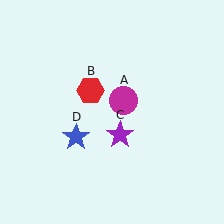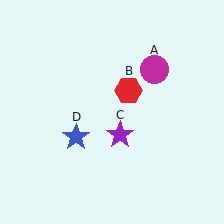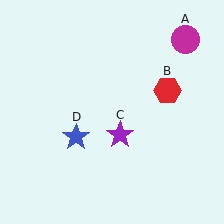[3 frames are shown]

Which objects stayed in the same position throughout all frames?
Purple star (object C) and blue star (object D) remained stationary.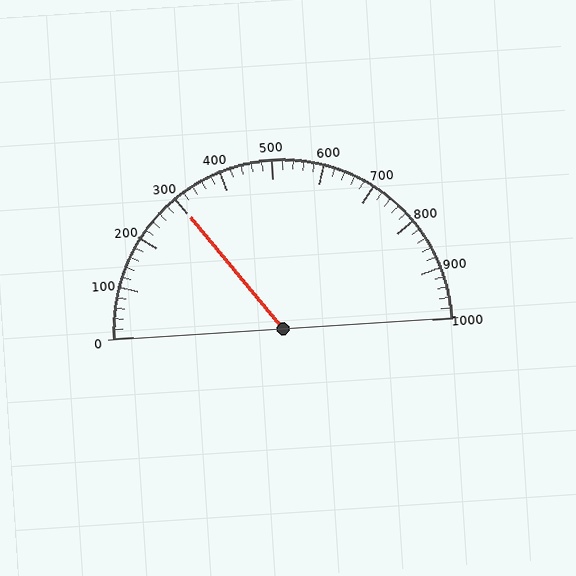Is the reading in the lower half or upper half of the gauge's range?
The reading is in the lower half of the range (0 to 1000).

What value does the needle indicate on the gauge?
The needle indicates approximately 300.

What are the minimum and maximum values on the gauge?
The gauge ranges from 0 to 1000.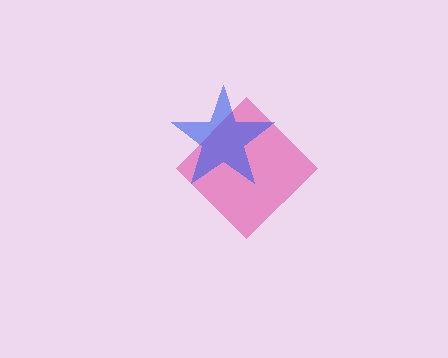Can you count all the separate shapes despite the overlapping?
Yes, there are 2 separate shapes.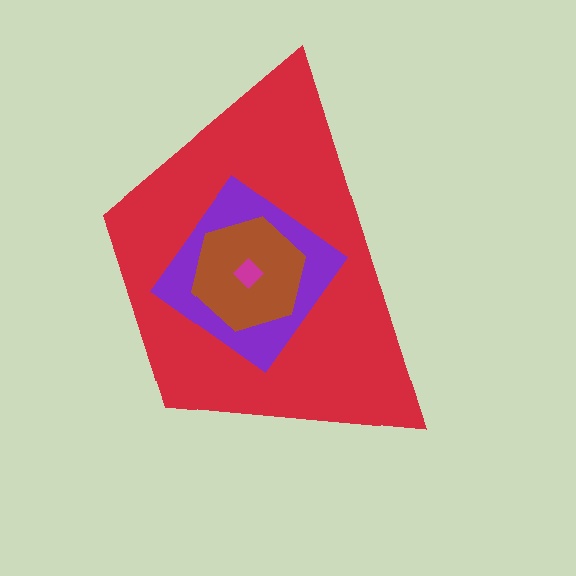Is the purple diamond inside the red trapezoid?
Yes.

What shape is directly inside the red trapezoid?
The purple diamond.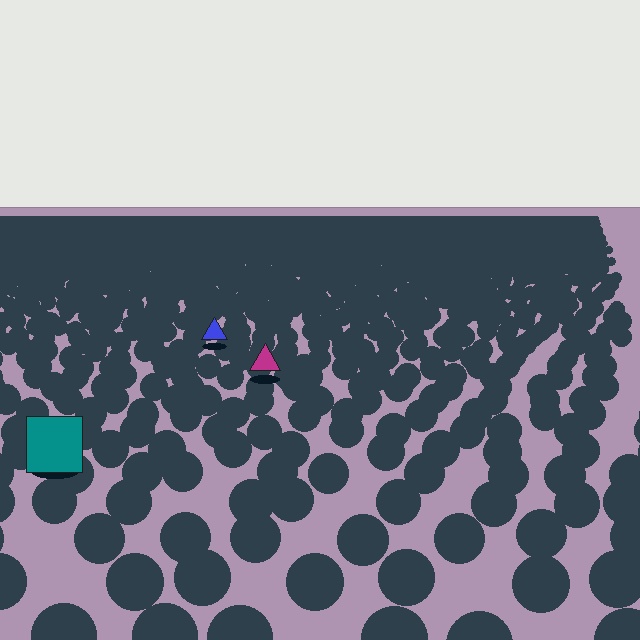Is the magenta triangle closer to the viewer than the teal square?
No. The teal square is closer — you can tell from the texture gradient: the ground texture is coarser near it.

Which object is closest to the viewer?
The teal square is closest. The texture marks near it are larger and more spread out.